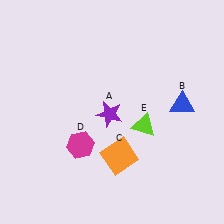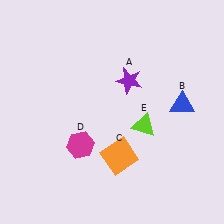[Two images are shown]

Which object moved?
The purple star (A) moved up.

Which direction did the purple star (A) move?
The purple star (A) moved up.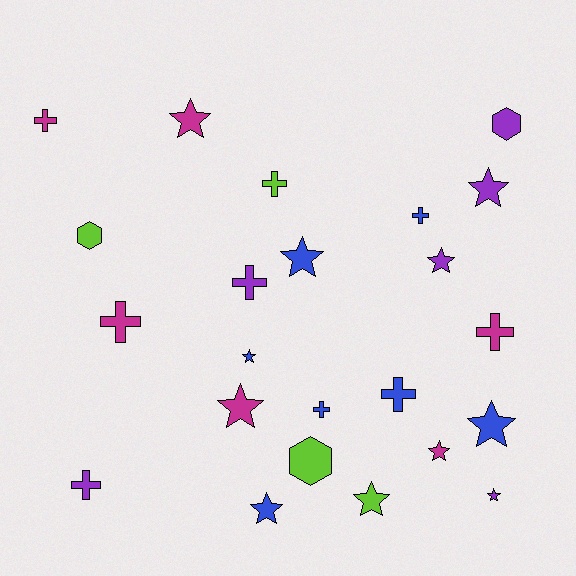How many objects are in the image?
There are 23 objects.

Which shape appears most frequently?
Star, with 11 objects.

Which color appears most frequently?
Blue, with 7 objects.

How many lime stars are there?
There is 1 lime star.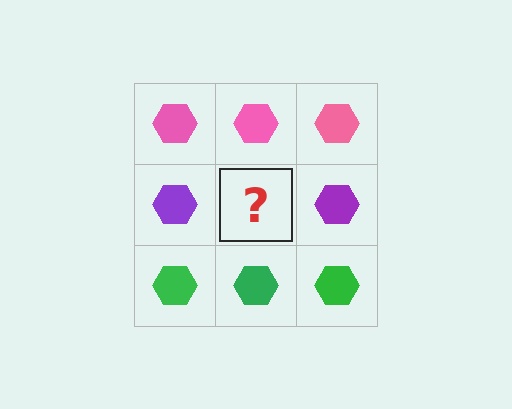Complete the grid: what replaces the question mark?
The question mark should be replaced with a purple hexagon.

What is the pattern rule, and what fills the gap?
The rule is that each row has a consistent color. The gap should be filled with a purple hexagon.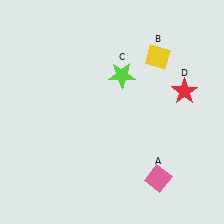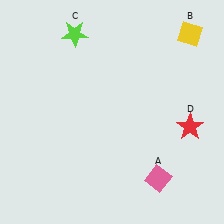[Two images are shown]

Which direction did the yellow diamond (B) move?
The yellow diamond (B) moved right.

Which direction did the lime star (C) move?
The lime star (C) moved left.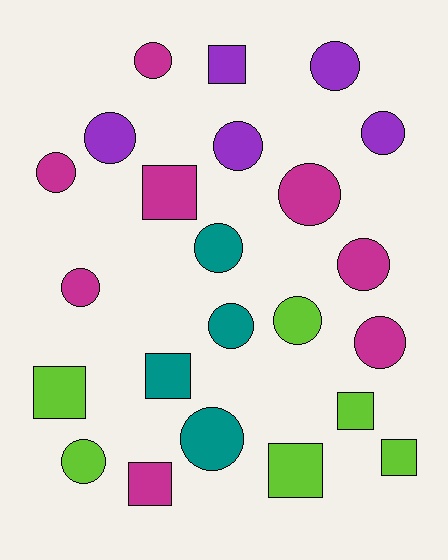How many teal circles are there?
There are 3 teal circles.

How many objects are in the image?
There are 23 objects.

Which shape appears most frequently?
Circle, with 15 objects.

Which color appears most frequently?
Magenta, with 8 objects.